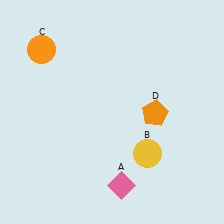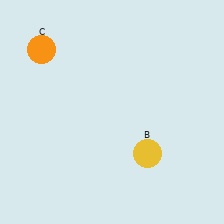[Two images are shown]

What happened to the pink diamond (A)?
The pink diamond (A) was removed in Image 2. It was in the bottom-right area of Image 1.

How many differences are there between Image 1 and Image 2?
There are 2 differences between the two images.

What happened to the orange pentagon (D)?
The orange pentagon (D) was removed in Image 2. It was in the bottom-right area of Image 1.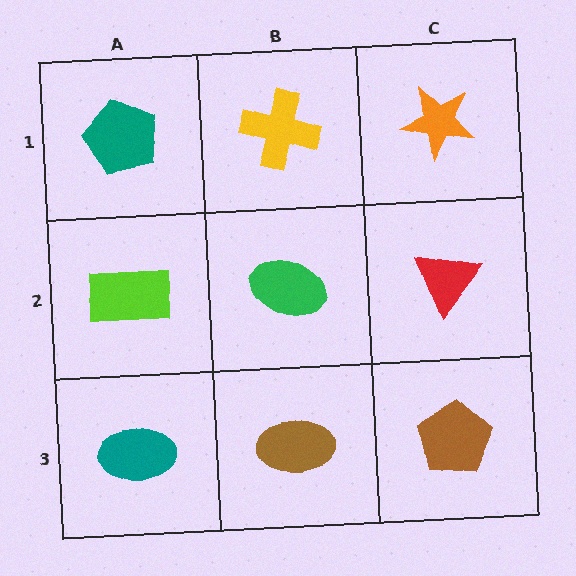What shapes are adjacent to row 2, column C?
An orange star (row 1, column C), a brown pentagon (row 3, column C), a green ellipse (row 2, column B).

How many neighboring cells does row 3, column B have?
3.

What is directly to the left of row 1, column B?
A teal pentagon.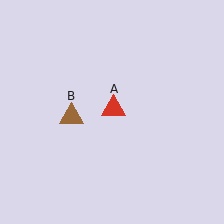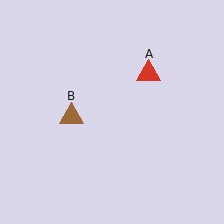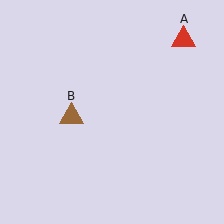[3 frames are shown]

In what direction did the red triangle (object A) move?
The red triangle (object A) moved up and to the right.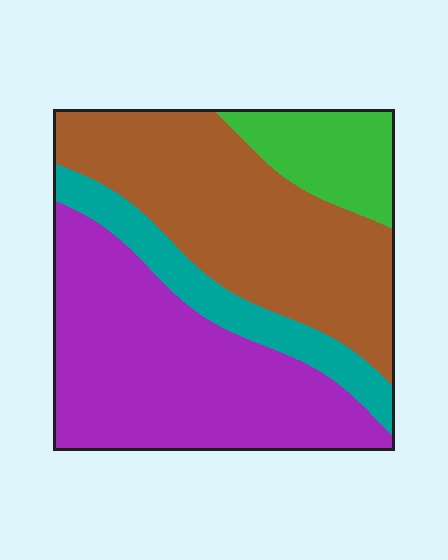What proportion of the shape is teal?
Teal takes up less than a sixth of the shape.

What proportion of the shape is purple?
Purple covers 39% of the shape.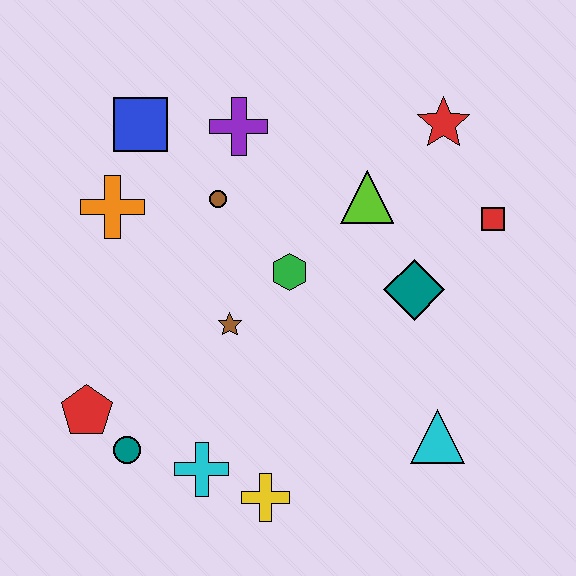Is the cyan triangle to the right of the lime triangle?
Yes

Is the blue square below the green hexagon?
No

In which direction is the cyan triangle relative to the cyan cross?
The cyan triangle is to the right of the cyan cross.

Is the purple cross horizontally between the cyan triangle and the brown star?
Yes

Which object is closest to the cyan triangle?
The teal diamond is closest to the cyan triangle.